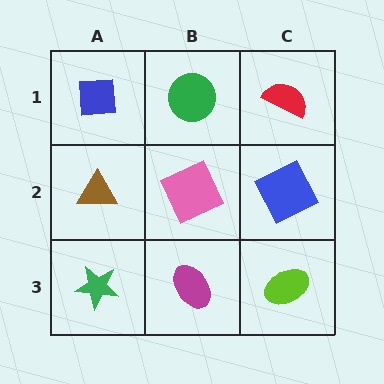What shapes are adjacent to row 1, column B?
A pink square (row 2, column B), a blue square (row 1, column A), a red semicircle (row 1, column C).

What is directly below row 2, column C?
A lime ellipse.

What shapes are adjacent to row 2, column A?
A blue square (row 1, column A), a green star (row 3, column A), a pink square (row 2, column B).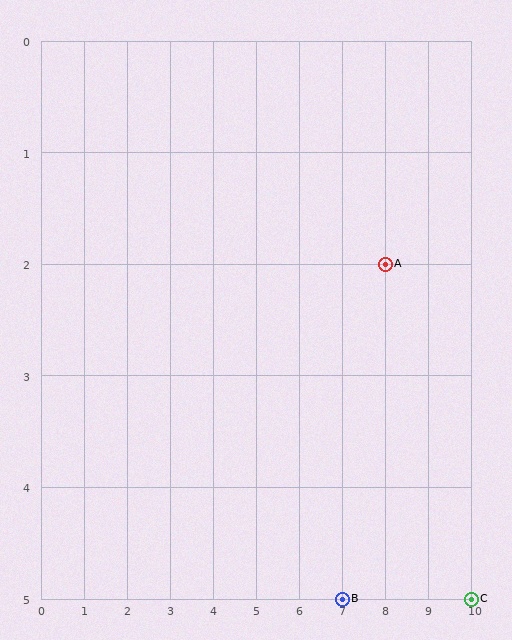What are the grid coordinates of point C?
Point C is at grid coordinates (10, 5).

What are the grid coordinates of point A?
Point A is at grid coordinates (8, 2).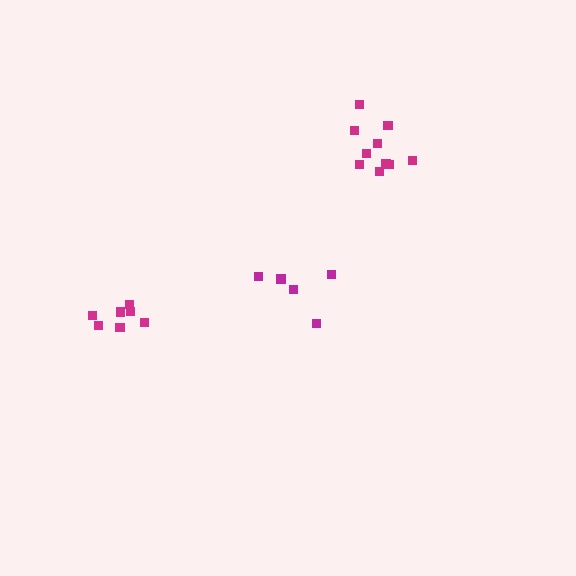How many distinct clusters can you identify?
There are 3 distinct clusters.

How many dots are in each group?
Group 1: 5 dots, Group 2: 10 dots, Group 3: 7 dots (22 total).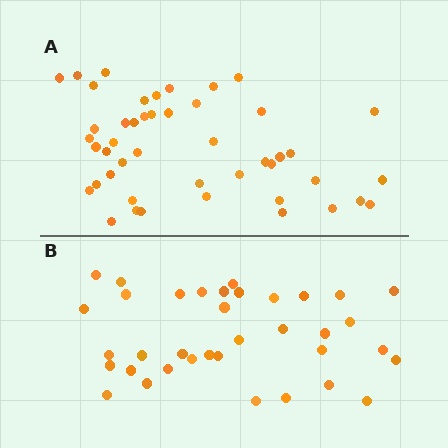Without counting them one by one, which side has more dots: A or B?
Region A (the top region) has more dots.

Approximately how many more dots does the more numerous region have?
Region A has roughly 10 or so more dots than region B.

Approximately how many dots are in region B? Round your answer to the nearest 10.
About 40 dots. (The exact count is 36, which rounds to 40.)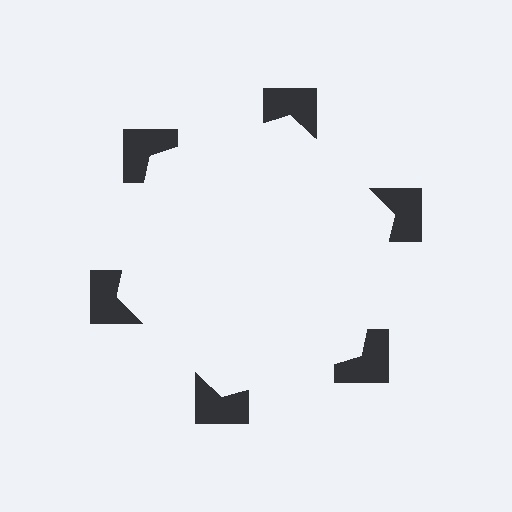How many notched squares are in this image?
There are 6 — one at each vertex of the illusory hexagon.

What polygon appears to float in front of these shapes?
An illusory hexagon — its edges are inferred from the aligned wedge cuts in the notched squares, not physically drawn.